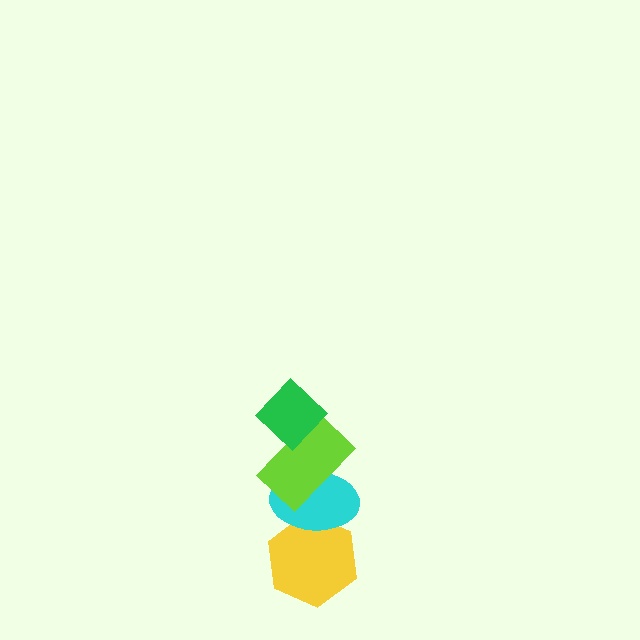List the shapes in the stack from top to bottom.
From top to bottom: the green diamond, the lime rectangle, the cyan ellipse, the yellow hexagon.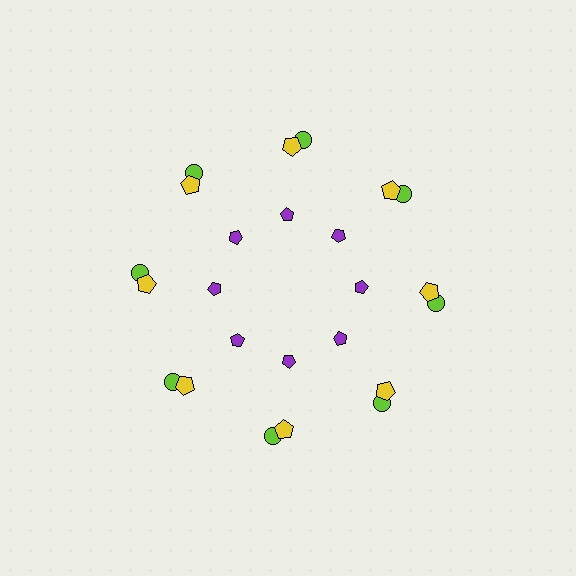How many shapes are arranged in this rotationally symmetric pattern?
There are 24 shapes, arranged in 8 groups of 3.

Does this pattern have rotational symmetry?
Yes, this pattern has 8-fold rotational symmetry. It looks the same after rotating 45 degrees around the center.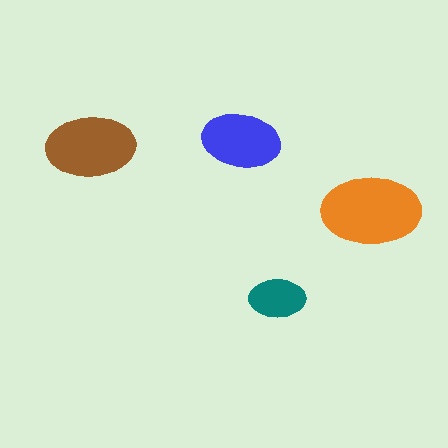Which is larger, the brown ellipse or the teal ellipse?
The brown one.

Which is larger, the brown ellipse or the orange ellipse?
The orange one.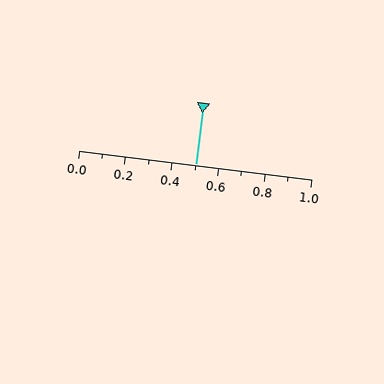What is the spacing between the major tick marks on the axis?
The major ticks are spaced 0.2 apart.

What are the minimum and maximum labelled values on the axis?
The axis runs from 0.0 to 1.0.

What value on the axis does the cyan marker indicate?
The marker indicates approximately 0.5.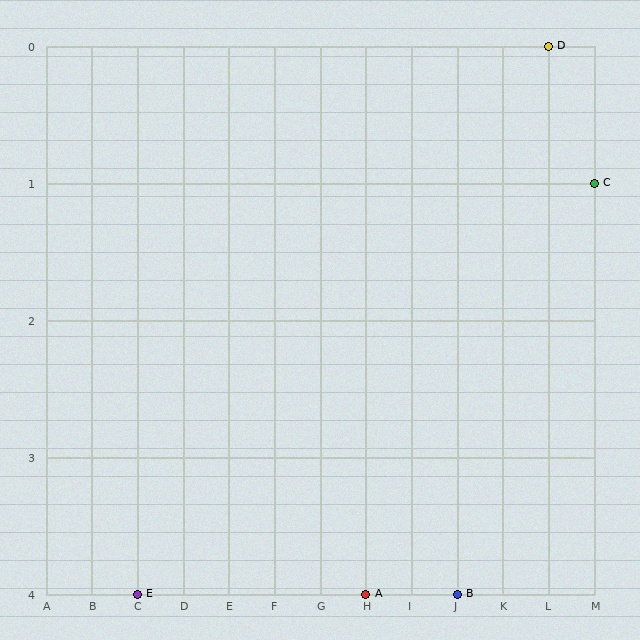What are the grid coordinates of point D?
Point D is at grid coordinates (L, 0).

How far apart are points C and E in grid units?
Points C and E are 10 columns and 3 rows apart (about 10.4 grid units diagonally).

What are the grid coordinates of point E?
Point E is at grid coordinates (C, 4).